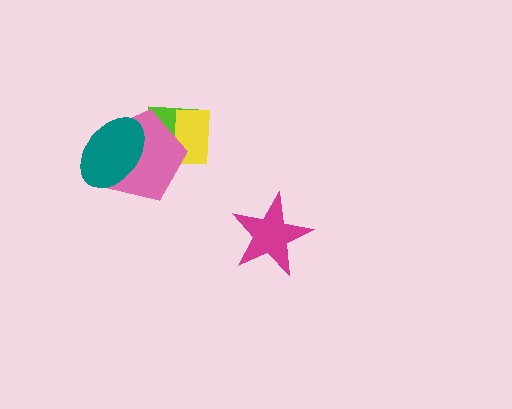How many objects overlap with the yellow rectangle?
2 objects overlap with the yellow rectangle.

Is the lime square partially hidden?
Yes, it is partially covered by another shape.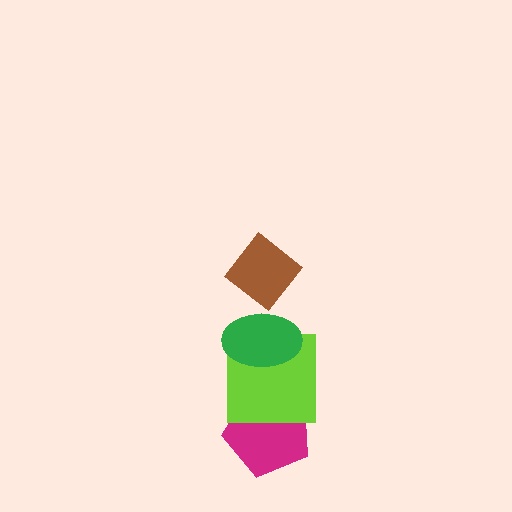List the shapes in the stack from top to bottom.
From top to bottom: the brown diamond, the green ellipse, the lime square, the magenta pentagon.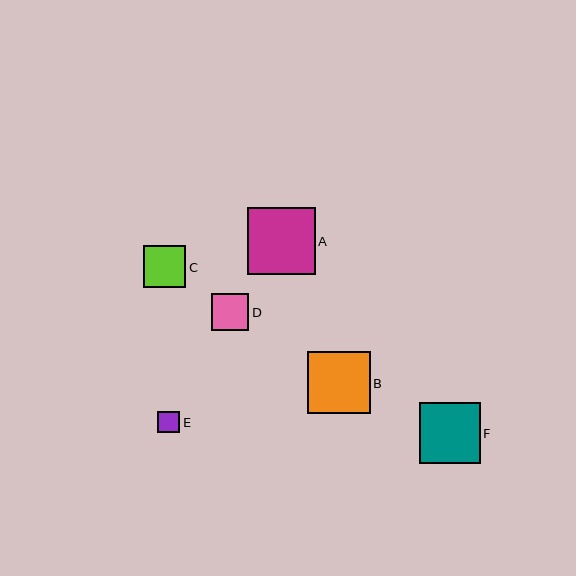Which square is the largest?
Square A is the largest with a size of approximately 68 pixels.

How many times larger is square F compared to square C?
Square F is approximately 1.4 times the size of square C.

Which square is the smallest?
Square E is the smallest with a size of approximately 22 pixels.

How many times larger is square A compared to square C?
Square A is approximately 1.6 times the size of square C.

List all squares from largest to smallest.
From largest to smallest: A, B, F, C, D, E.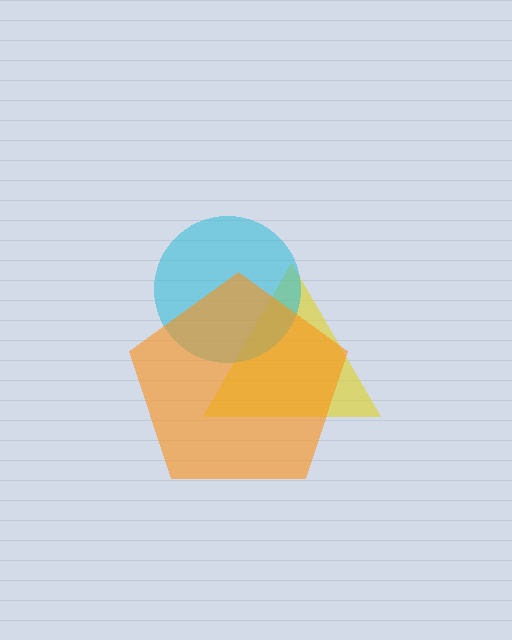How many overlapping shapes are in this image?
There are 3 overlapping shapes in the image.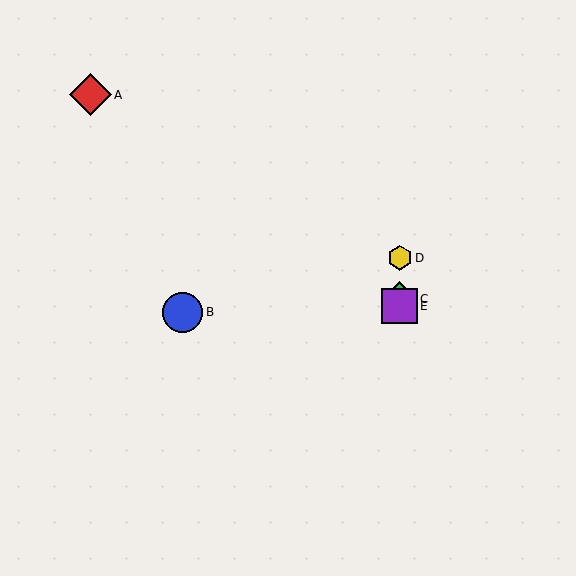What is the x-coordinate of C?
Object C is at x≈400.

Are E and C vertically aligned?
Yes, both are at x≈400.